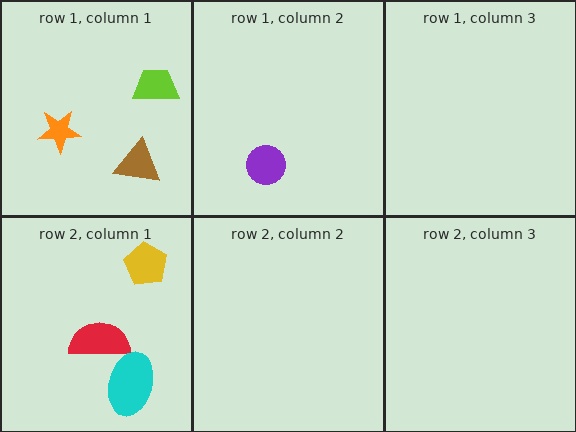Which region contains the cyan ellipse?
The row 2, column 1 region.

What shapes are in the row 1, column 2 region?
The purple circle.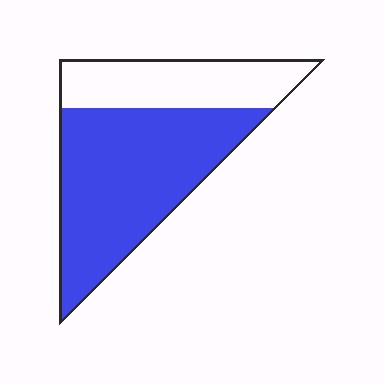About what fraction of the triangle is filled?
About two thirds (2/3).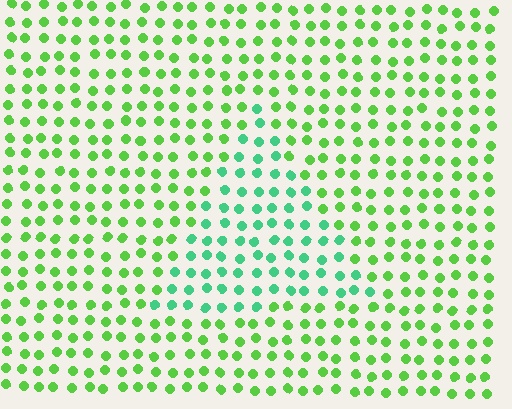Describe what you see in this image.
The image is filled with small lime elements in a uniform arrangement. A triangle-shaped region is visible where the elements are tinted to a slightly different hue, forming a subtle color boundary.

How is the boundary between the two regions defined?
The boundary is defined purely by a slight shift in hue (about 39 degrees). Spacing, size, and orientation are identical on both sides.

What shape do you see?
I see a triangle.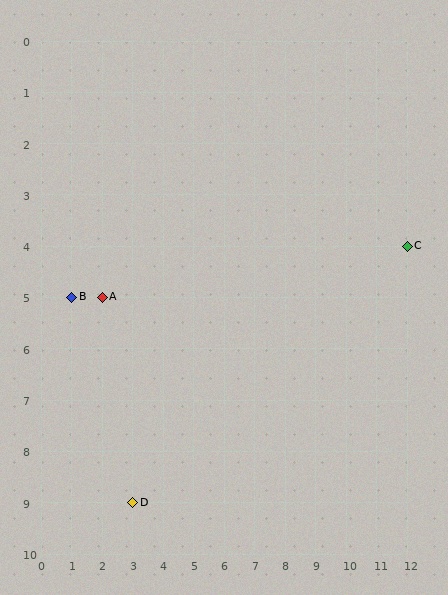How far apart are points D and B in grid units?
Points D and B are 2 columns and 4 rows apart (about 4.5 grid units diagonally).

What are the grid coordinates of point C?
Point C is at grid coordinates (12, 4).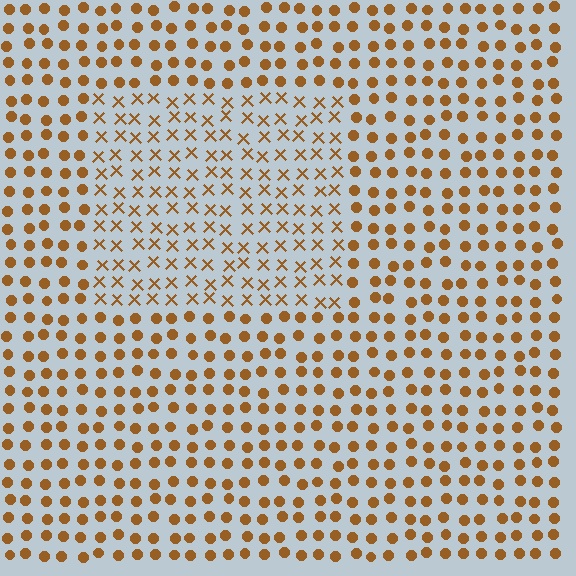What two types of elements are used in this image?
The image uses X marks inside the rectangle region and circles outside it.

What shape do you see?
I see a rectangle.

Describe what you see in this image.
The image is filled with small brown elements arranged in a uniform grid. A rectangle-shaped region contains X marks, while the surrounding area contains circles. The boundary is defined purely by the change in element shape.